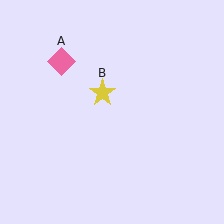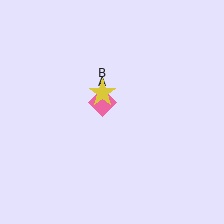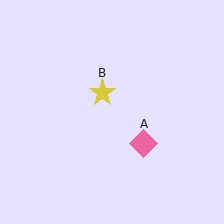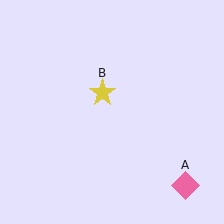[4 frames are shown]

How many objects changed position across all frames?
1 object changed position: pink diamond (object A).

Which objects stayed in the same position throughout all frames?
Yellow star (object B) remained stationary.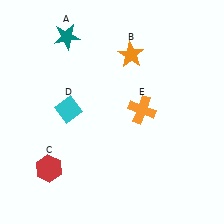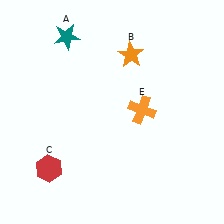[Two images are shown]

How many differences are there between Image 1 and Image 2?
There is 1 difference between the two images.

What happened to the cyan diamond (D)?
The cyan diamond (D) was removed in Image 2. It was in the top-left area of Image 1.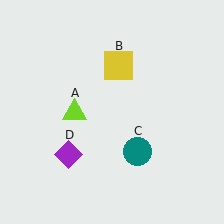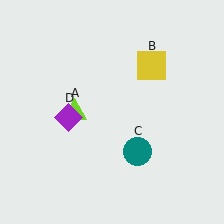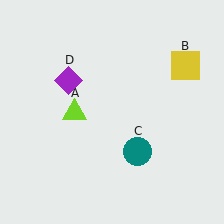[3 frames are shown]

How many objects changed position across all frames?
2 objects changed position: yellow square (object B), purple diamond (object D).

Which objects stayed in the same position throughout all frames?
Lime triangle (object A) and teal circle (object C) remained stationary.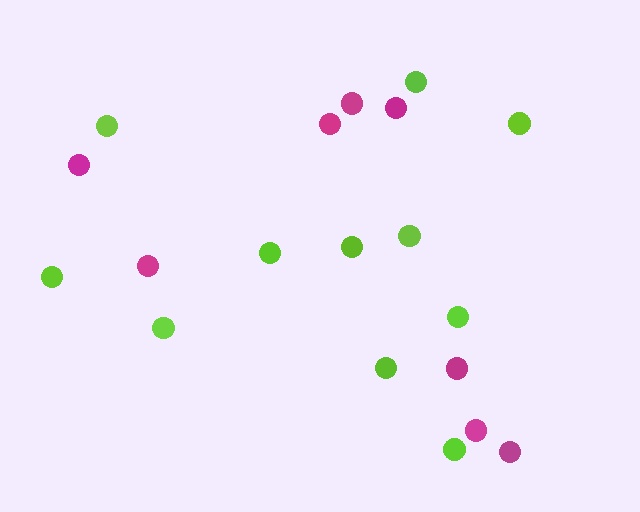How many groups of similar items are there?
There are 2 groups: one group of magenta circles (8) and one group of lime circles (11).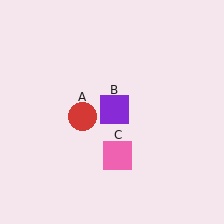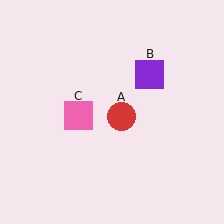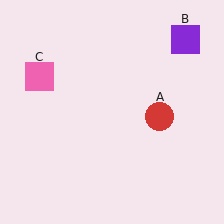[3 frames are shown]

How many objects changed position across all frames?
3 objects changed position: red circle (object A), purple square (object B), pink square (object C).